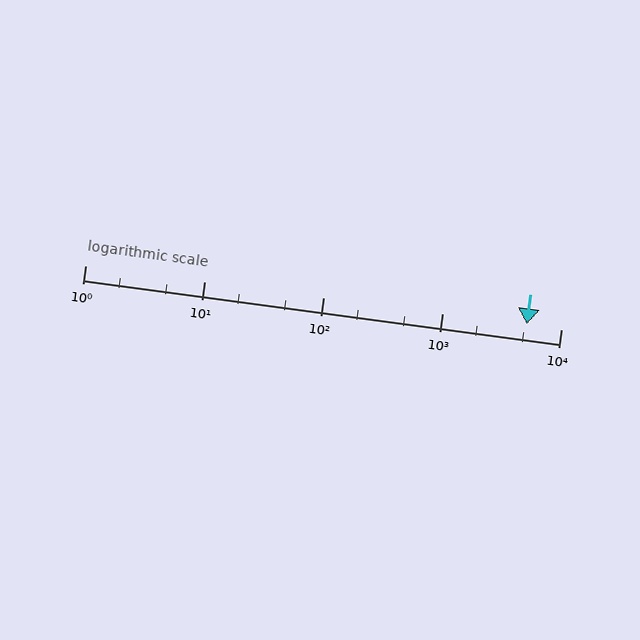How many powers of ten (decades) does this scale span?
The scale spans 4 decades, from 1 to 10000.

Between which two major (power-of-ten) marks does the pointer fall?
The pointer is between 1000 and 10000.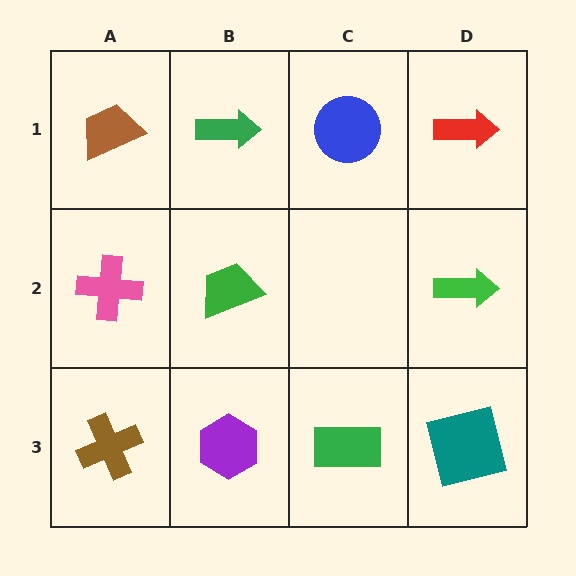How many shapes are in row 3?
4 shapes.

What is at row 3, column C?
A green rectangle.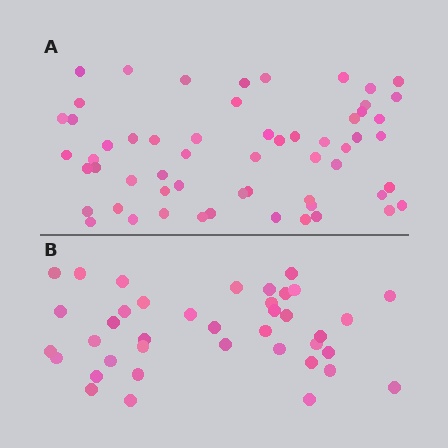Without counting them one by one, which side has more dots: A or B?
Region A (the top region) has more dots.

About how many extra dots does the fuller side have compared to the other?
Region A has approximately 20 more dots than region B.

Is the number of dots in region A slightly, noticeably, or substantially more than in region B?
Region A has substantially more. The ratio is roughly 1.5 to 1.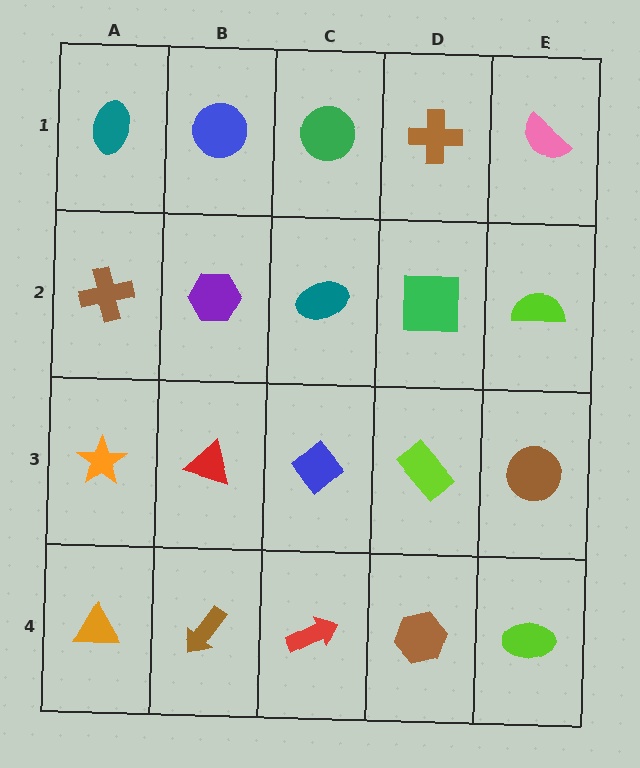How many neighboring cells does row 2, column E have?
3.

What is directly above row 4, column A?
An orange star.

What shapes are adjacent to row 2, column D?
A brown cross (row 1, column D), a lime rectangle (row 3, column D), a teal ellipse (row 2, column C), a lime semicircle (row 2, column E).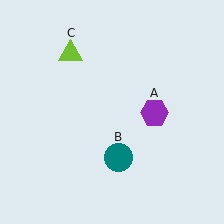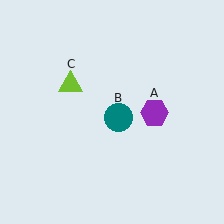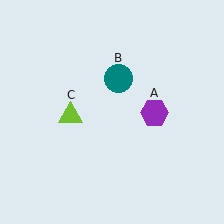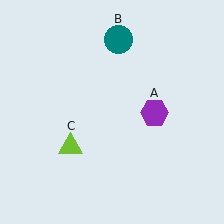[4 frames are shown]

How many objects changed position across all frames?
2 objects changed position: teal circle (object B), lime triangle (object C).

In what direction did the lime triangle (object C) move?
The lime triangle (object C) moved down.